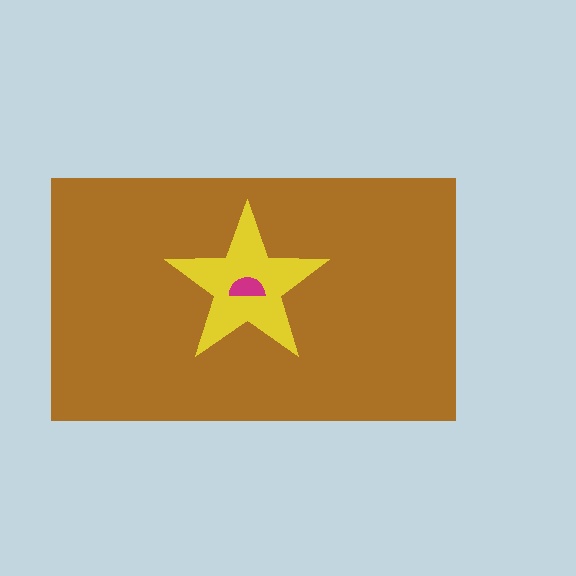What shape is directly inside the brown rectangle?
The yellow star.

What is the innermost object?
The magenta semicircle.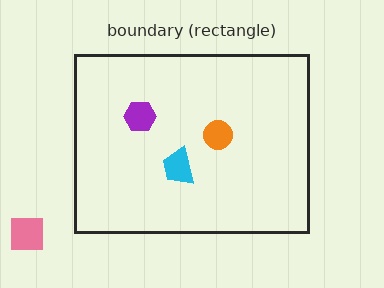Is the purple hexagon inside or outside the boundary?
Inside.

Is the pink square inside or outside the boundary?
Outside.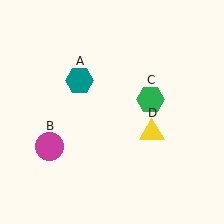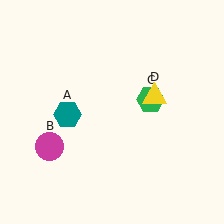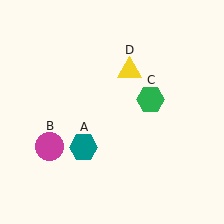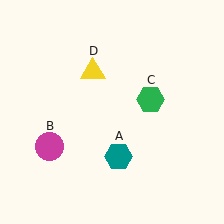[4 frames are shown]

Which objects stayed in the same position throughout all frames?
Magenta circle (object B) and green hexagon (object C) remained stationary.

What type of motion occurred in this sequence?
The teal hexagon (object A), yellow triangle (object D) rotated counterclockwise around the center of the scene.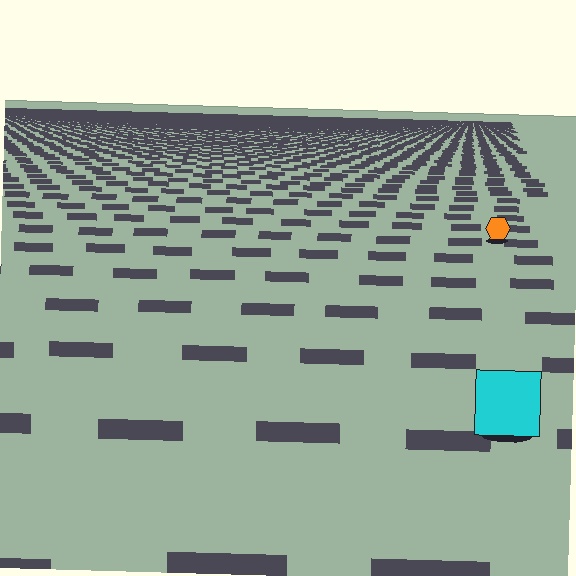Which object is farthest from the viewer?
The orange hexagon is farthest from the viewer. It appears smaller and the ground texture around it is denser.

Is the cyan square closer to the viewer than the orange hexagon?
Yes. The cyan square is closer — you can tell from the texture gradient: the ground texture is coarser near it.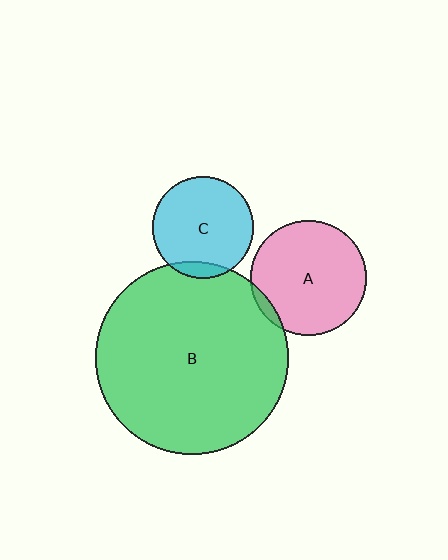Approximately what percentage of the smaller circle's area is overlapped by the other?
Approximately 10%.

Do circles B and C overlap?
Yes.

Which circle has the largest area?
Circle B (green).